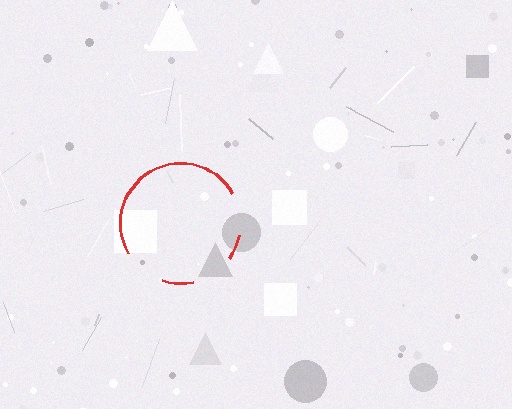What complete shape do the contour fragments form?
The contour fragments form a circle.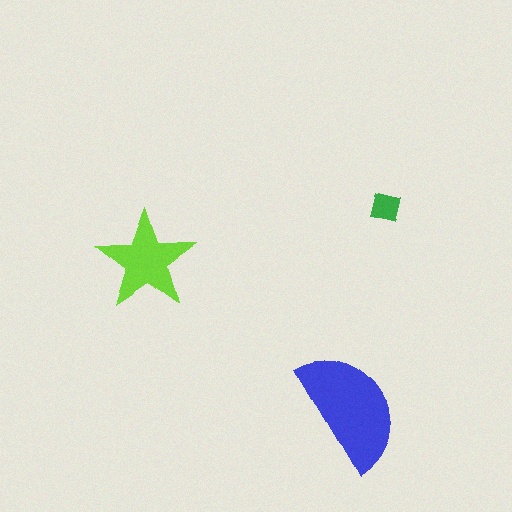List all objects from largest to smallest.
The blue semicircle, the lime star, the green square.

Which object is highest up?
The green square is topmost.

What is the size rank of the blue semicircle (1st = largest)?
1st.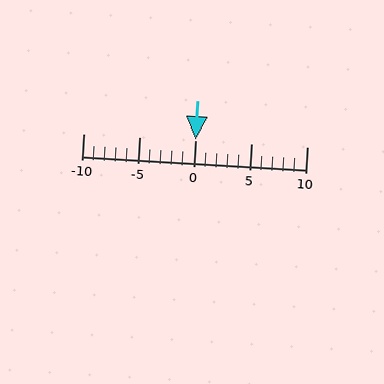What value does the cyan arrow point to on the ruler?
The cyan arrow points to approximately 0.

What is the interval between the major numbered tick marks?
The major tick marks are spaced 5 units apart.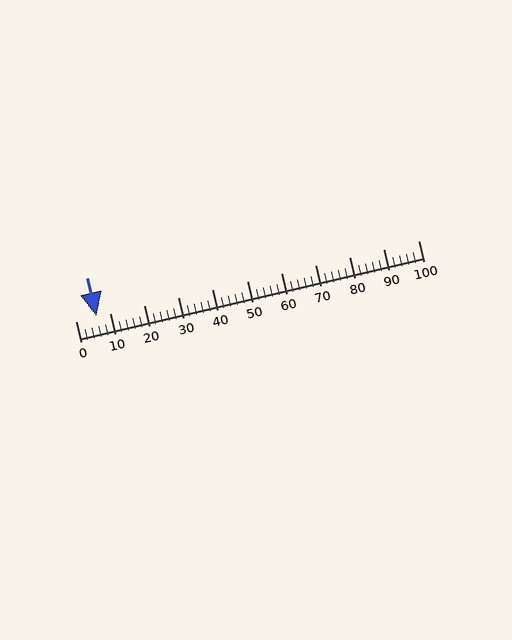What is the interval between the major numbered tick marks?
The major tick marks are spaced 10 units apart.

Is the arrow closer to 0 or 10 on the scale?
The arrow is closer to 10.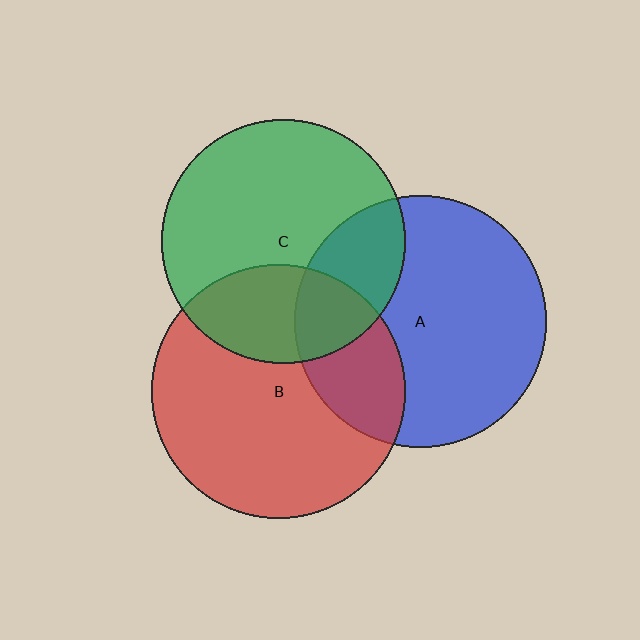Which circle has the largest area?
Circle B (red).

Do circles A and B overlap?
Yes.